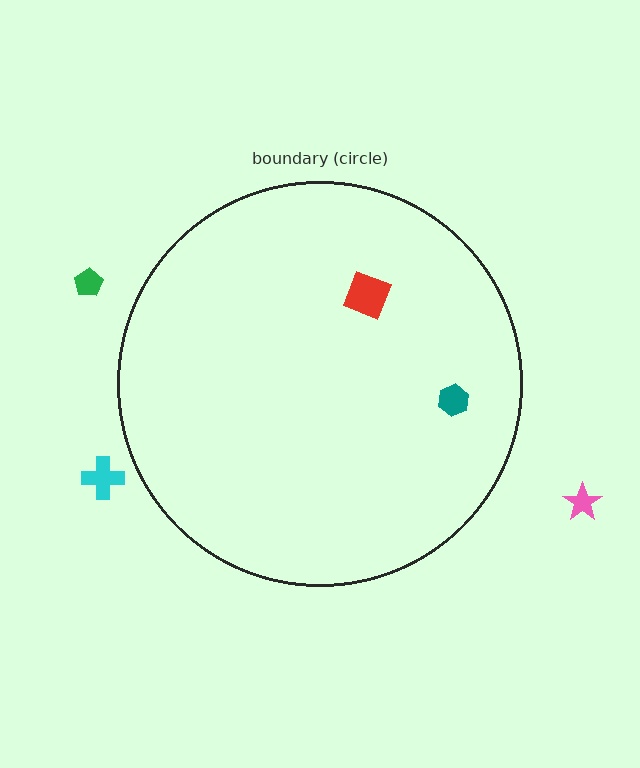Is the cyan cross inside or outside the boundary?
Outside.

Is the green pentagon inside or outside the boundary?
Outside.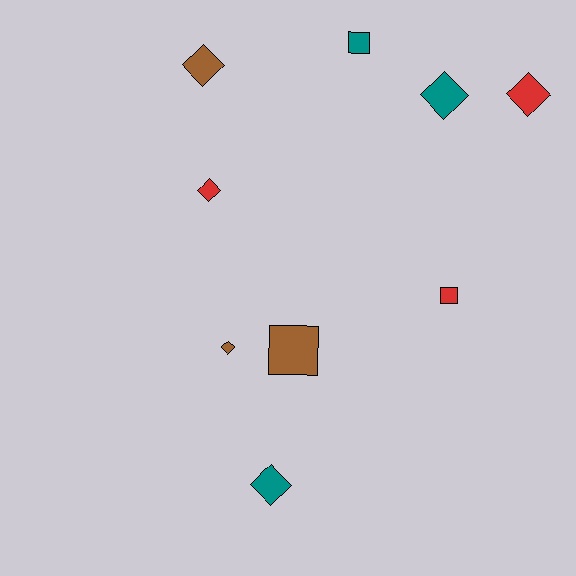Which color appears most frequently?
Red, with 3 objects.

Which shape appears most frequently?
Diamond, with 6 objects.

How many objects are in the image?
There are 9 objects.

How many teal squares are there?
There is 1 teal square.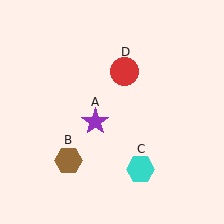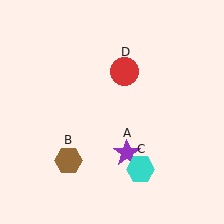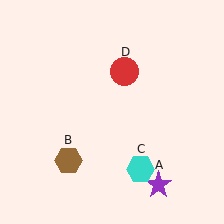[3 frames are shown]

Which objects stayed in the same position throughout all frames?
Brown hexagon (object B) and cyan hexagon (object C) and red circle (object D) remained stationary.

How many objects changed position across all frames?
1 object changed position: purple star (object A).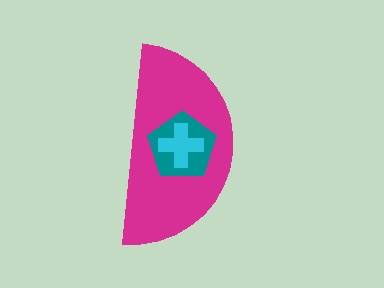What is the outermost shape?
The magenta semicircle.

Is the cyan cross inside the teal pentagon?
Yes.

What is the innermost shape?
The cyan cross.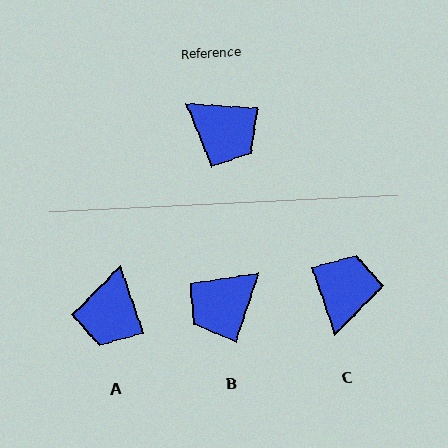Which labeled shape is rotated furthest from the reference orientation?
C, about 113 degrees away.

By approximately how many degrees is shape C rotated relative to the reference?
Approximately 113 degrees counter-clockwise.